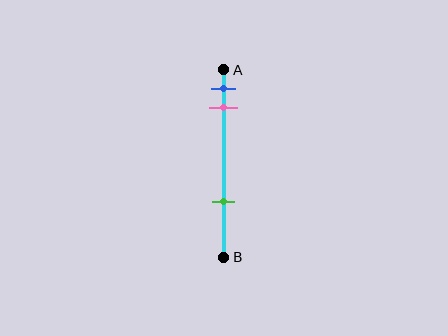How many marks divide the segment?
There are 3 marks dividing the segment.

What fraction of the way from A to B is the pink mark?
The pink mark is approximately 20% (0.2) of the way from A to B.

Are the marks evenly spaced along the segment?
No, the marks are not evenly spaced.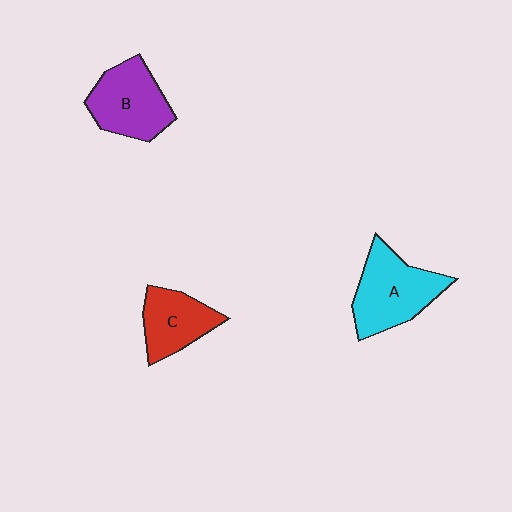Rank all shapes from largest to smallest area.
From largest to smallest: A (cyan), B (purple), C (red).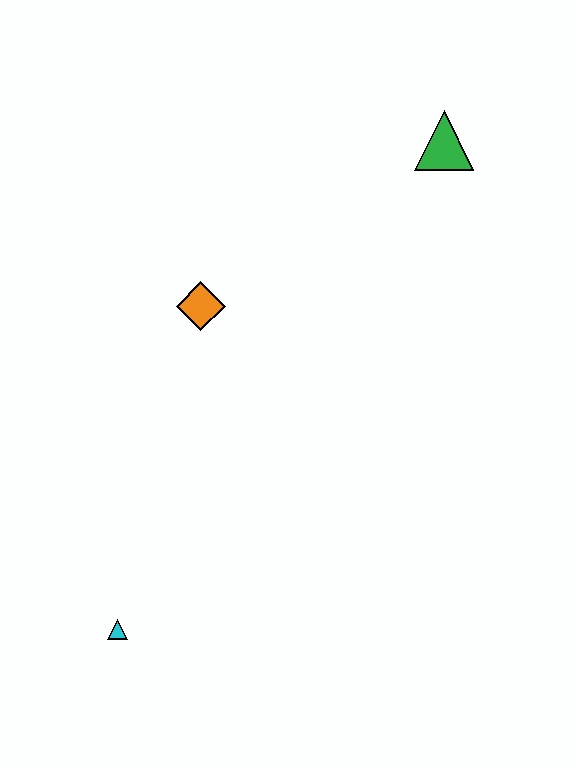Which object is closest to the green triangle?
The orange diamond is closest to the green triangle.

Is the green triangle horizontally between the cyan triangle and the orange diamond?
No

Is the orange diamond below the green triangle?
Yes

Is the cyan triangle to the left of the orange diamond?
Yes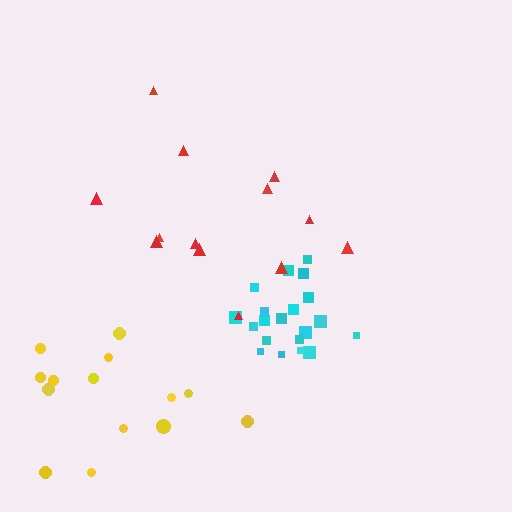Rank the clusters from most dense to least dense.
cyan, yellow, red.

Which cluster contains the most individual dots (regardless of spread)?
Cyan (20).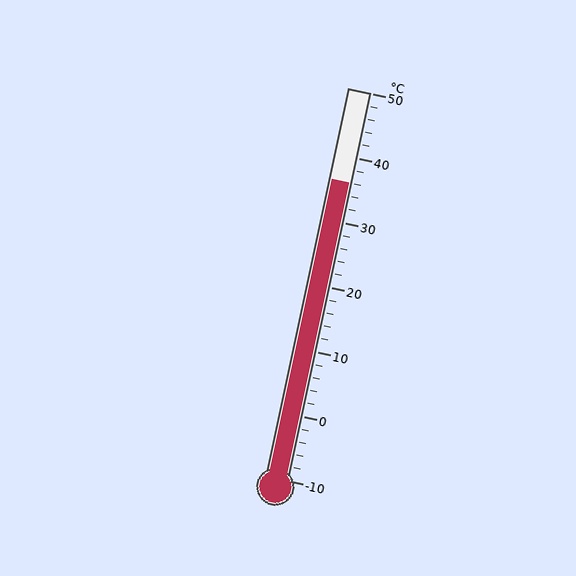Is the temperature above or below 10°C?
The temperature is above 10°C.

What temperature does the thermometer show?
The thermometer shows approximately 36°C.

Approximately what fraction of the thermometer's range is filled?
The thermometer is filled to approximately 75% of its range.